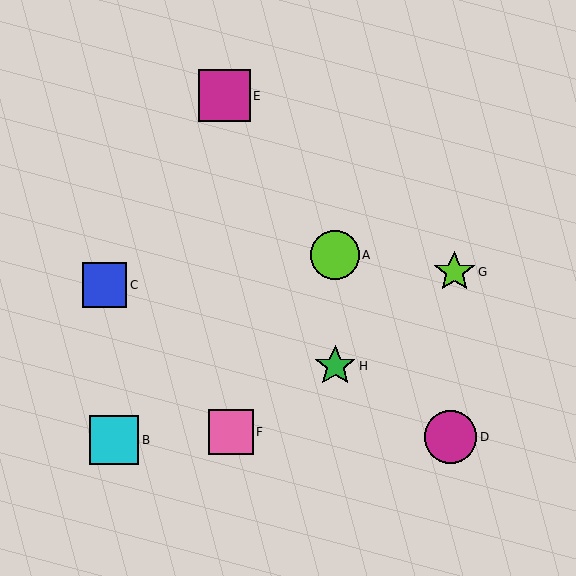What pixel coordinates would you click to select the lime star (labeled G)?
Click at (454, 272) to select the lime star G.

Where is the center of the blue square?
The center of the blue square is at (105, 285).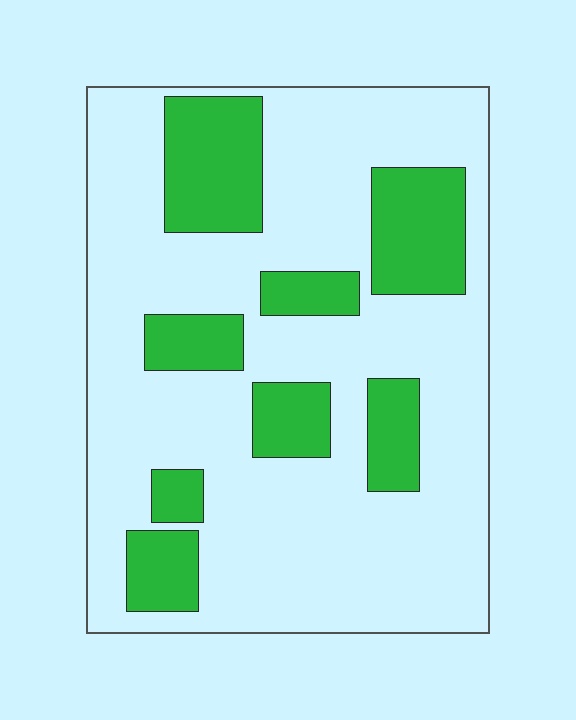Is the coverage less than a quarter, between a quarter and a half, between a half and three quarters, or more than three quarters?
Between a quarter and a half.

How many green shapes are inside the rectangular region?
8.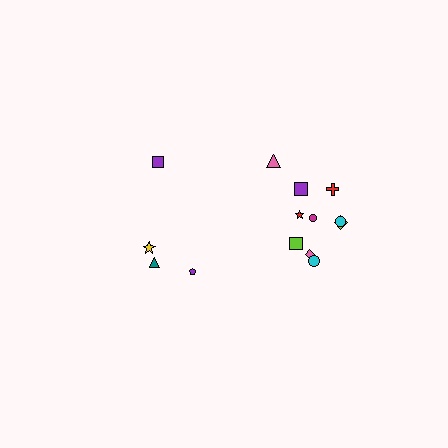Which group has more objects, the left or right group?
The right group.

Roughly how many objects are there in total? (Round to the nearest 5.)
Roughly 15 objects in total.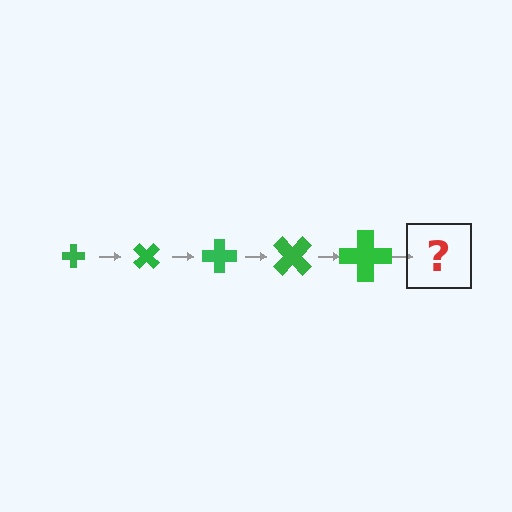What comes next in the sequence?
The next element should be a cross, larger than the previous one and rotated 225 degrees from the start.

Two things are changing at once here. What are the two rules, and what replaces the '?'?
The two rules are that the cross grows larger each step and it rotates 45 degrees each step. The '?' should be a cross, larger than the previous one and rotated 225 degrees from the start.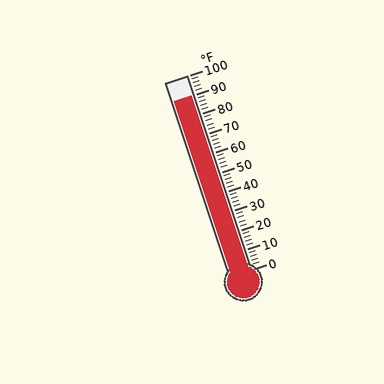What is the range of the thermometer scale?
The thermometer scale ranges from 0°F to 100°F.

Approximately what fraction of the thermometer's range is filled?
The thermometer is filled to approximately 90% of its range.